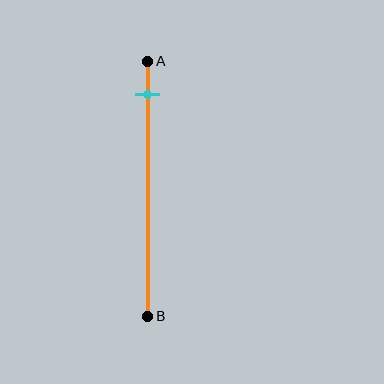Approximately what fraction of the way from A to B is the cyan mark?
The cyan mark is approximately 15% of the way from A to B.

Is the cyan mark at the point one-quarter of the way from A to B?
No, the mark is at about 15% from A, not at the 25% one-quarter point.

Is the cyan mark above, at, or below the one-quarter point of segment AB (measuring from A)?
The cyan mark is above the one-quarter point of segment AB.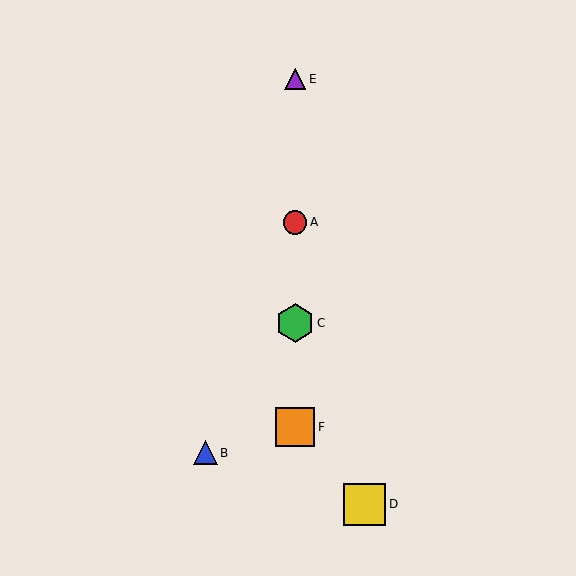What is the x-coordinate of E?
Object E is at x≈295.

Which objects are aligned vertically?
Objects A, C, E, F are aligned vertically.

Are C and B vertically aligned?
No, C is at x≈295 and B is at x≈205.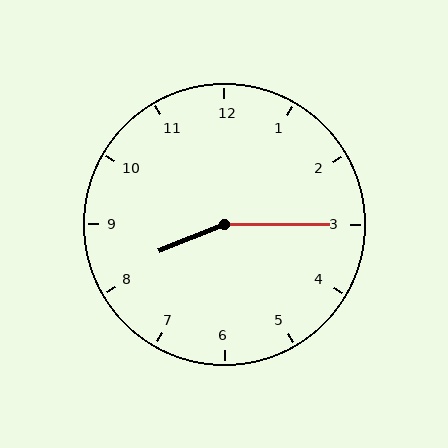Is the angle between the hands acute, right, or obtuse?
It is obtuse.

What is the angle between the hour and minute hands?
Approximately 158 degrees.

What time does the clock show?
8:15.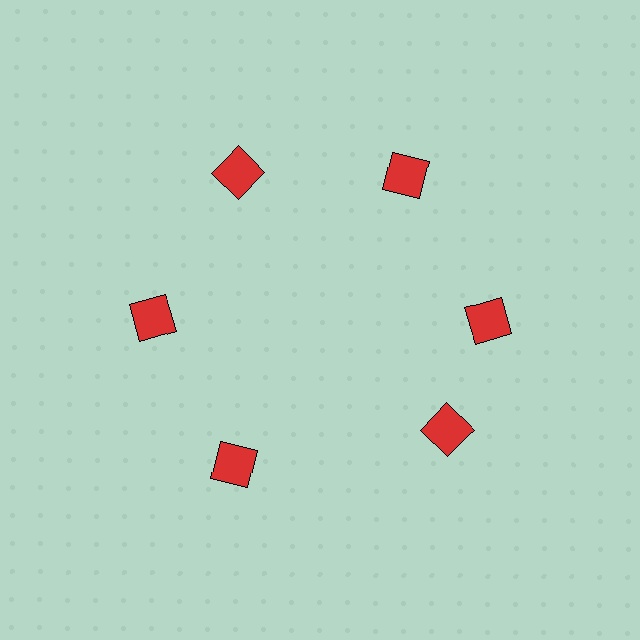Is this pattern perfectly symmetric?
No. The 6 red squares are arranged in a ring, but one element near the 5 o'clock position is rotated out of alignment along the ring, breaking the 6-fold rotational symmetry.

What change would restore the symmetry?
The symmetry would be restored by rotating it back into even spacing with its neighbors so that all 6 squares sit at equal angles and equal distance from the center.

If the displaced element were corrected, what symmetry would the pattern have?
It would have 6-fold rotational symmetry — the pattern would map onto itself every 60 degrees.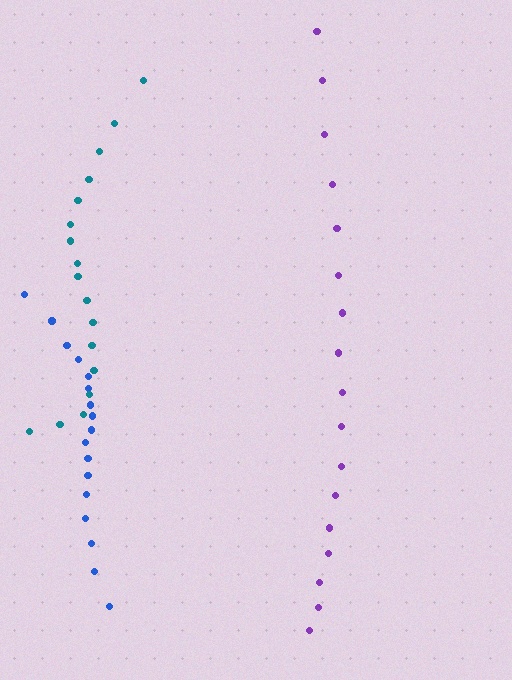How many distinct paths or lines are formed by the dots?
There are 3 distinct paths.